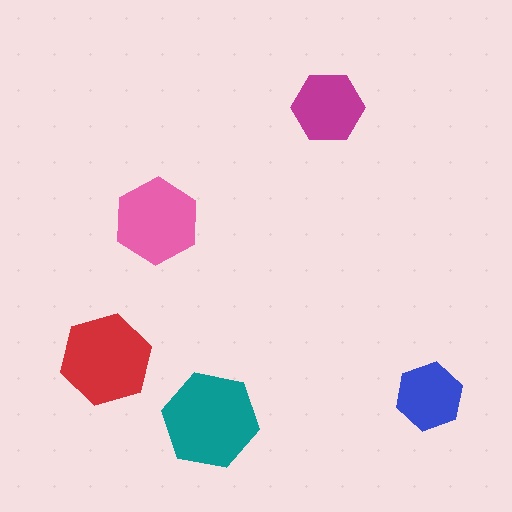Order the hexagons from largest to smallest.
the teal one, the red one, the pink one, the magenta one, the blue one.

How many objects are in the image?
There are 5 objects in the image.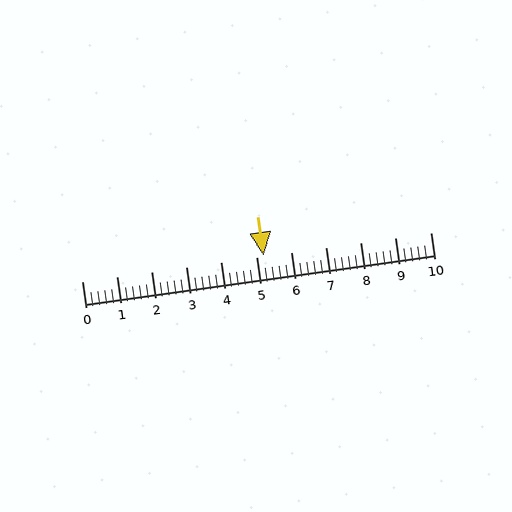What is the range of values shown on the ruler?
The ruler shows values from 0 to 10.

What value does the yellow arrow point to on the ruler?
The yellow arrow points to approximately 5.2.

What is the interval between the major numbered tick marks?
The major tick marks are spaced 1 units apart.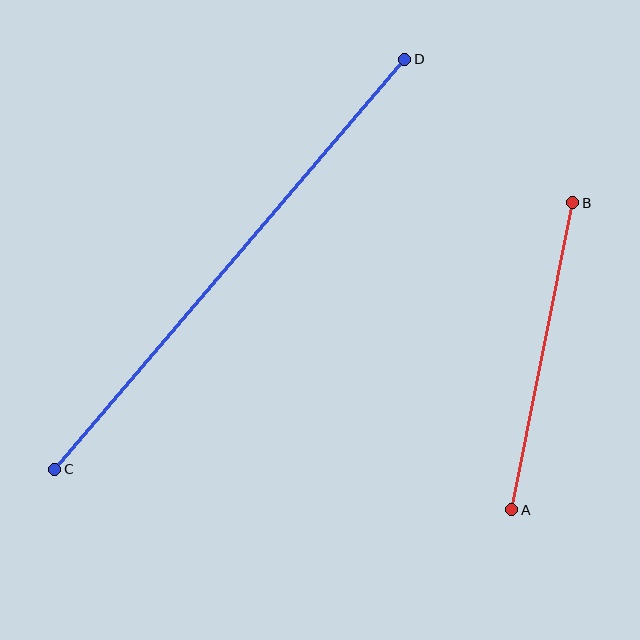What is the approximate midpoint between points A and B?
The midpoint is at approximately (542, 356) pixels.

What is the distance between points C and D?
The distance is approximately 539 pixels.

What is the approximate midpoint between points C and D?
The midpoint is at approximately (230, 264) pixels.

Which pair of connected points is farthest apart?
Points C and D are farthest apart.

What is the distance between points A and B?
The distance is approximately 313 pixels.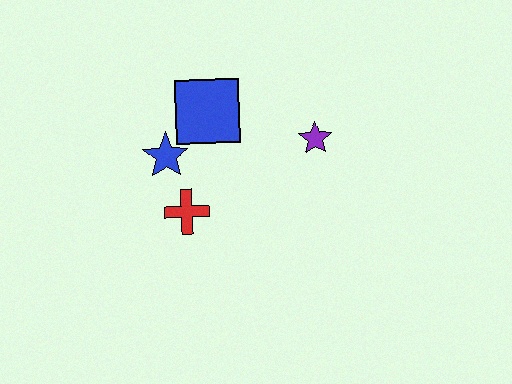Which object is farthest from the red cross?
The purple star is farthest from the red cross.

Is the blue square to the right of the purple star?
No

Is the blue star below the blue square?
Yes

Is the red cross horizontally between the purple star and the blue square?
No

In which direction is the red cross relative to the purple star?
The red cross is to the left of the purple star.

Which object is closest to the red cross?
The blue star is closest to the red cross.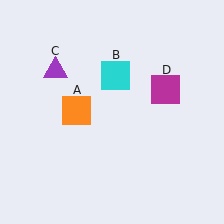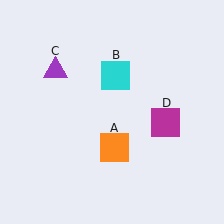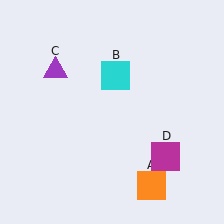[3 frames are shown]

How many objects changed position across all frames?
2 objects changed position: orange square (object A), magenta square (object D).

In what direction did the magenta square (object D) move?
The magenta square (object D) moved down.